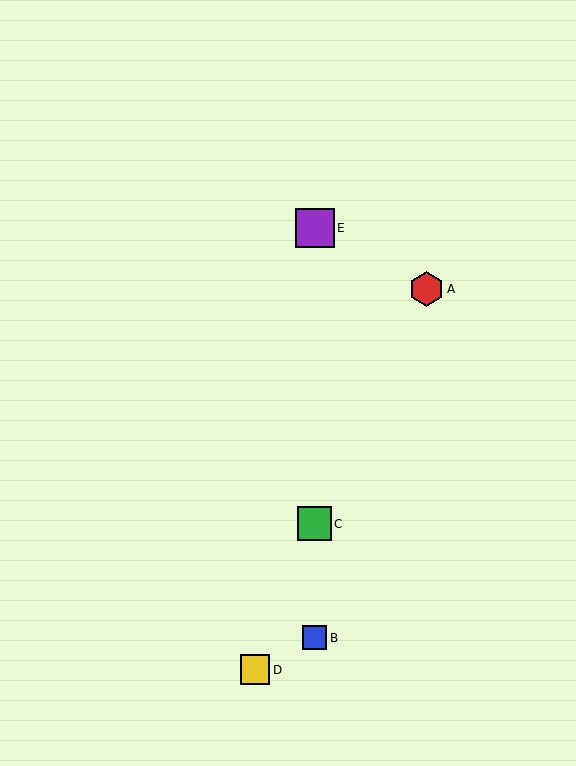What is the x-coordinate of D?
Object D is at x≈255.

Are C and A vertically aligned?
No, C is at x≈315 and A is at x≈427.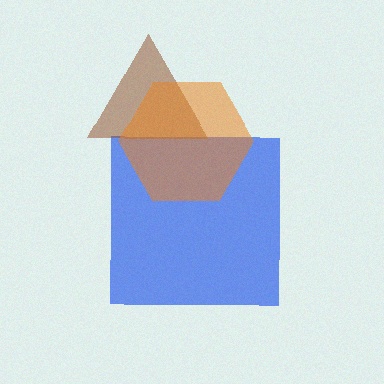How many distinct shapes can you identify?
There are 3 distinct shapes: a blue square, a brown triangle, an orange hexagon.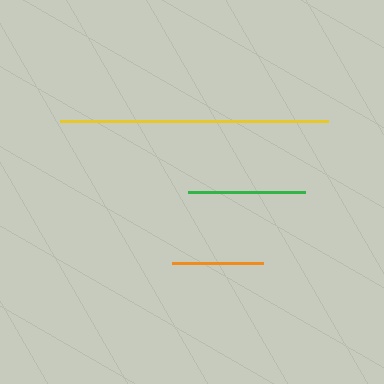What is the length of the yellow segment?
The yellow segment is approximately 267 pixels long.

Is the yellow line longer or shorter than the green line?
The yellow line is longer than the green line.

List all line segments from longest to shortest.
From longest to shortest: yellow, green, orange.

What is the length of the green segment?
The green segment is approximately 116 pixels long.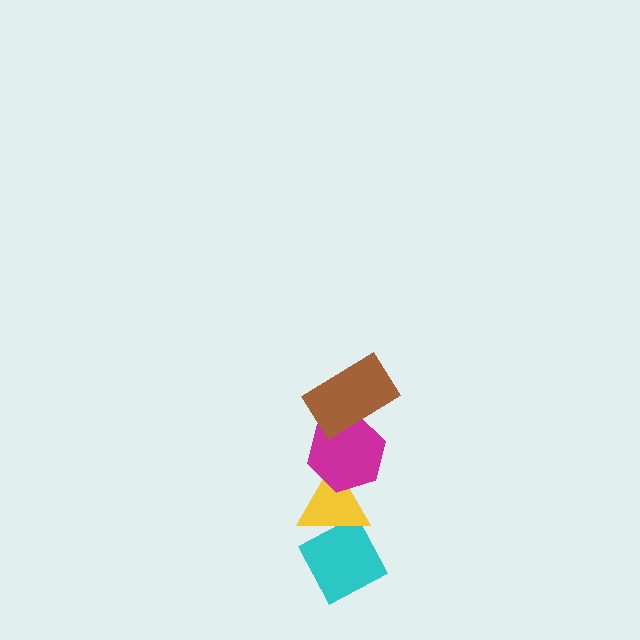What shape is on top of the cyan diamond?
The yellow triangle is on top of the cyan diamond.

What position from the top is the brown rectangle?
The brown rectangle is 1st from the top.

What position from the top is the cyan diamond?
The cyan diamond is 4th from the top.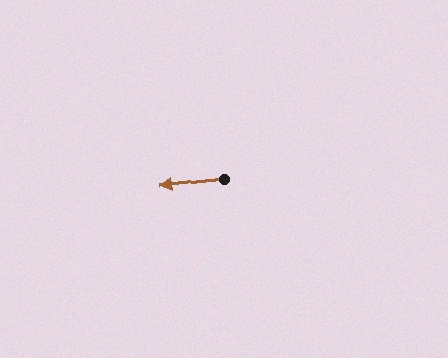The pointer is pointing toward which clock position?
Roughly 9 o'clock.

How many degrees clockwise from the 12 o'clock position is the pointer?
Approximately 263 degrees.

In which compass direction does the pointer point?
West.